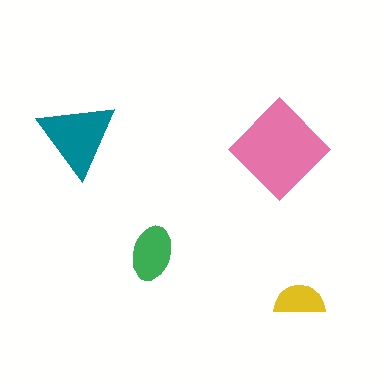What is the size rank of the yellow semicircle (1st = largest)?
4th.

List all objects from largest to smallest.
The pink diamond, the teal triangle, the green ellipse, the yellow semicircle.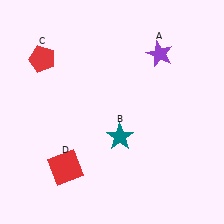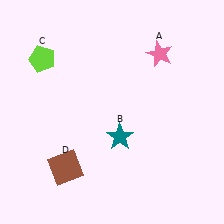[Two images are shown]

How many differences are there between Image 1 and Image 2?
There are 3 differences between the two images.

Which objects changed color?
A changed from purple to pink. C changed from red to lime. D changed from red to brown.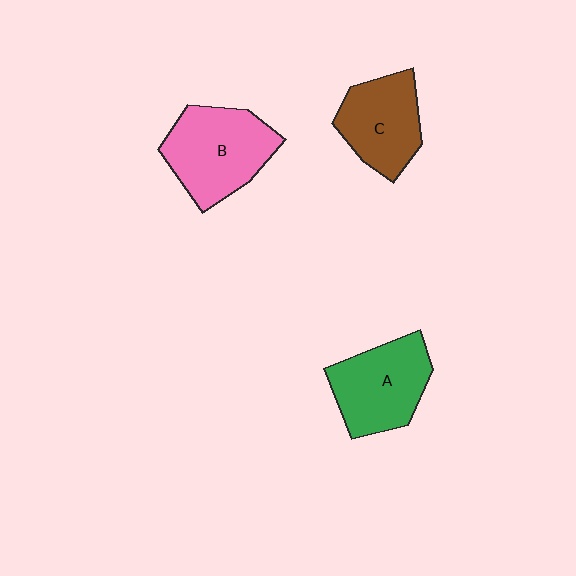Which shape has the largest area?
Shape B (pink).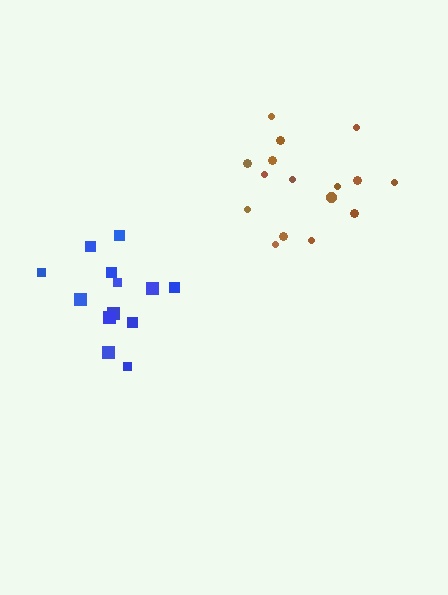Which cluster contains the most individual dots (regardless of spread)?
Brown (16).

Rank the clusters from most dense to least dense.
brown, blue.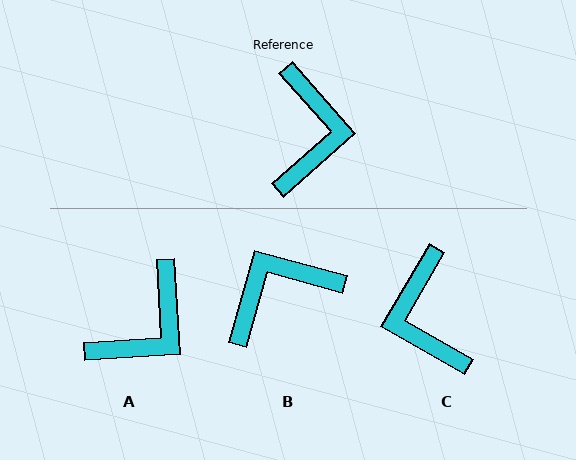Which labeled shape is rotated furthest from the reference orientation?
C, about 162 degrees away.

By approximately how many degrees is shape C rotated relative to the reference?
Approximately 162 degrees clockwise.